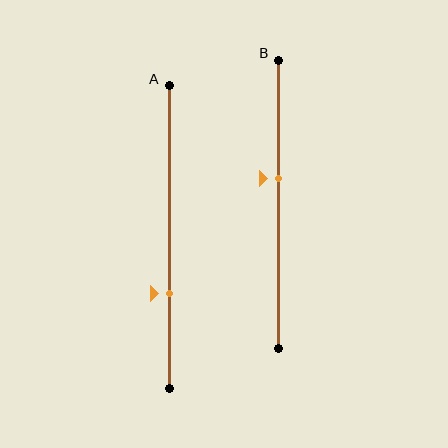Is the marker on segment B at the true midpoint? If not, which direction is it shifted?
No, the marker on segment B is shifted upward by about 9% of the segment length.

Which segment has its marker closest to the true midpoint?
Segment B has its marker closest to the true midpoint.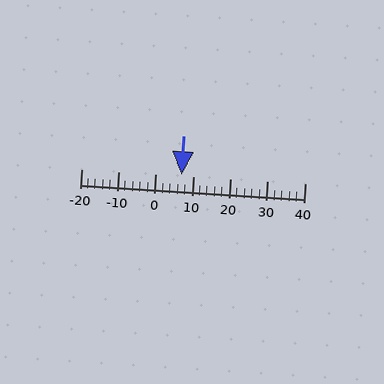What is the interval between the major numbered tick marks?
The major tick marks are spaced 10 units apart.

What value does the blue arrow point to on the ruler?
The blue arrow points to approximately 7.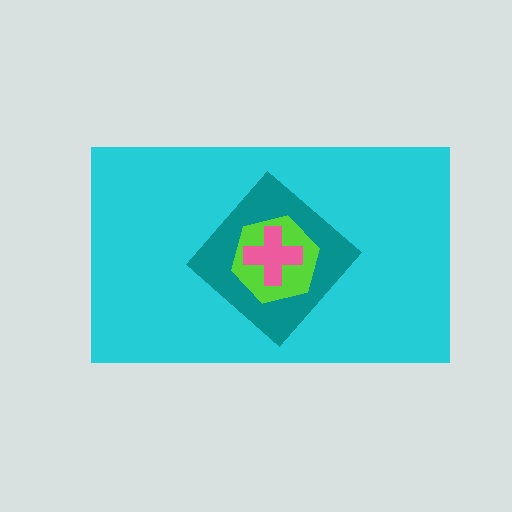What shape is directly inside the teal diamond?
The lime hexagon.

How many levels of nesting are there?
4.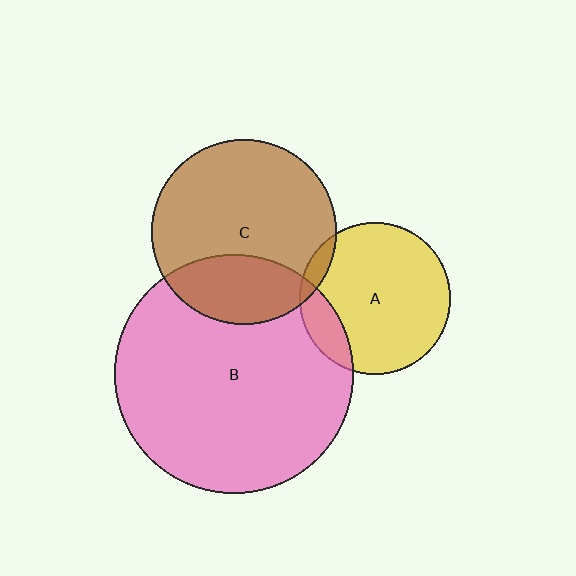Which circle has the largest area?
Circle B (pink).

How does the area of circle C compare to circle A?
Approximately 1.5 times.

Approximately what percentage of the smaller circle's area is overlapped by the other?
Approximately 5%.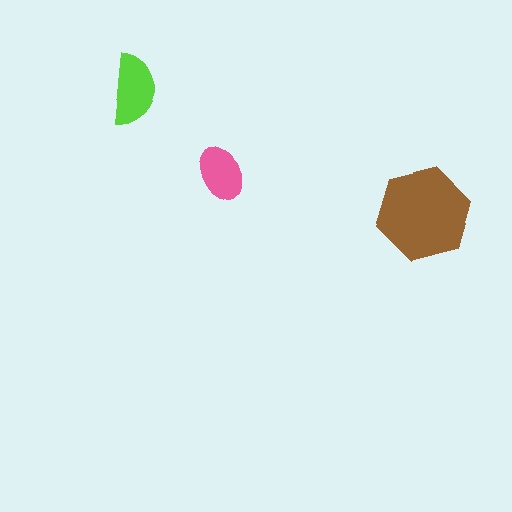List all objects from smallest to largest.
The pink ellipse, the lime semicircle, the brown hexagon.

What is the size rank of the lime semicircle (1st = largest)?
2nd.